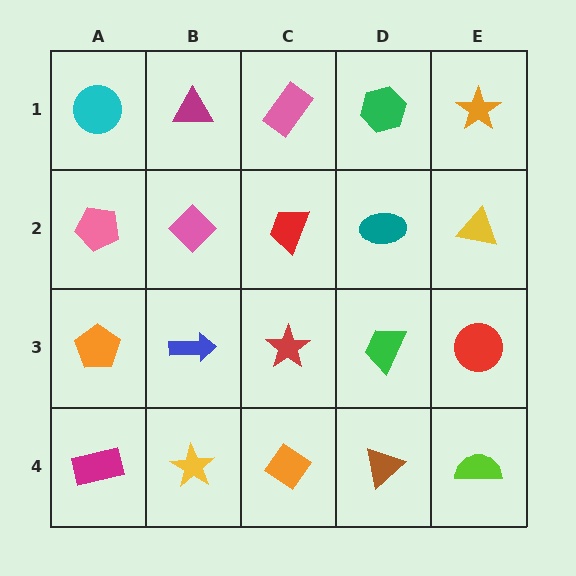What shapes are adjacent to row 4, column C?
A red star (row 3, column C), a yellow star (row 4, column B), a brown triangle (row 4, column D).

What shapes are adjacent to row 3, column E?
A yellow triangle (row 2, column E), a lime semicircle (row 4, column E), a green trapezoid (row 3, column D).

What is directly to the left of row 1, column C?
A magenta triangle.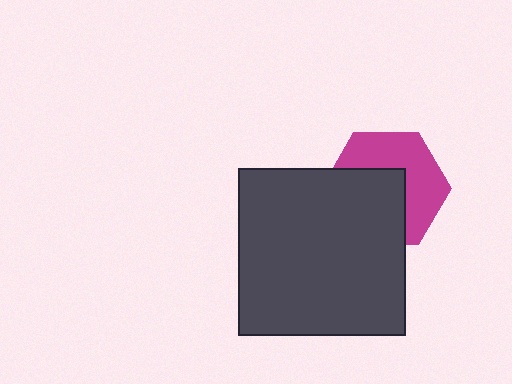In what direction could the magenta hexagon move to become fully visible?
The magenta hexagon could move toward the upper-right. That would shift it out from behind the dark gray square entirely.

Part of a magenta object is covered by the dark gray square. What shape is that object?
It is a hexagon.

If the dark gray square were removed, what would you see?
You would see the complete magenta hexagon.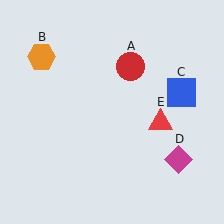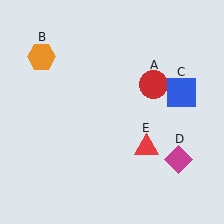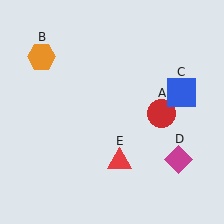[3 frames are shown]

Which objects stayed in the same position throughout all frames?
Orange hexagon (object B) and blue square (object C) and magenta diamond (object D) remained stationary.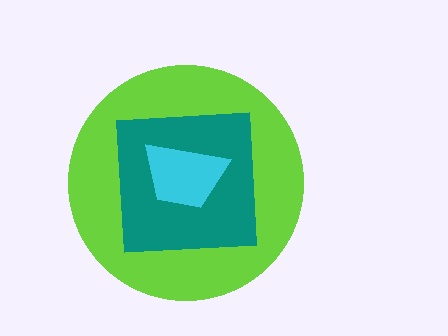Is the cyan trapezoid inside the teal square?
Yes.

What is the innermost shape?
The cyan trapezoid.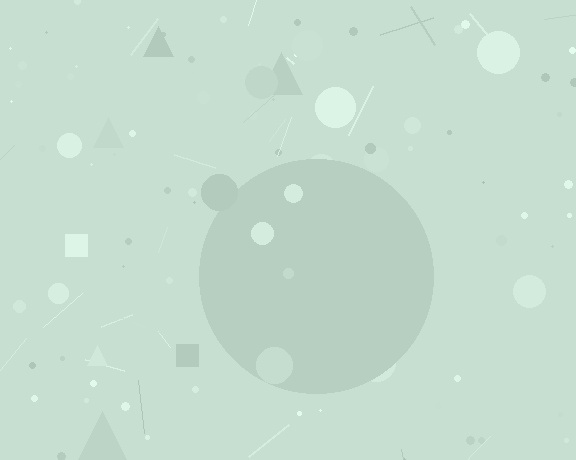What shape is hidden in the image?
A circle is hidden in the image.